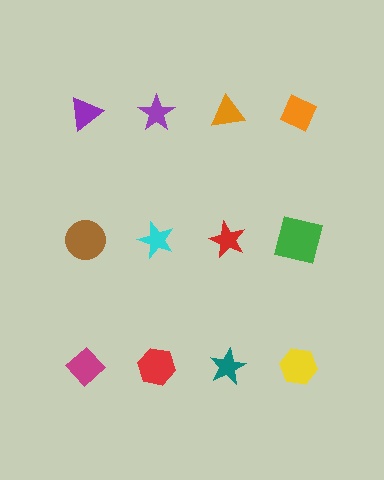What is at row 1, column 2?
A purple star.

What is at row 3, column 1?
A magenta diamond.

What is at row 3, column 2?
A red hexagon.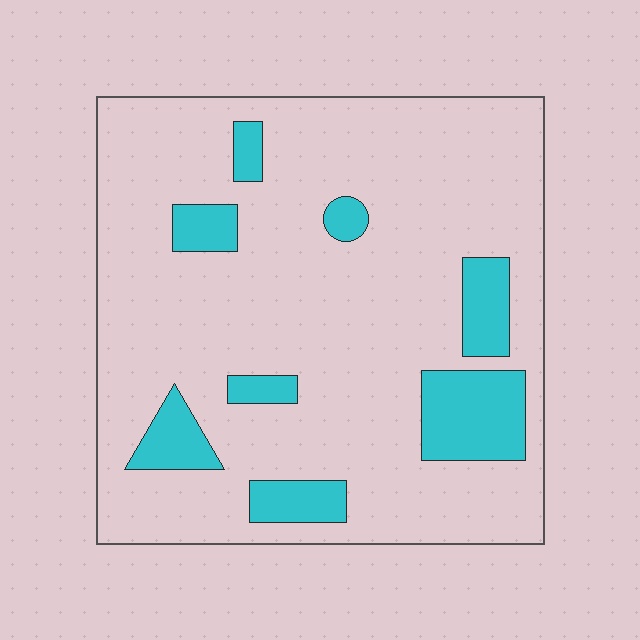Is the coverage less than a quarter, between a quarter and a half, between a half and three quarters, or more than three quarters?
Less than a quarter.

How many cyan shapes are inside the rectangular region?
8.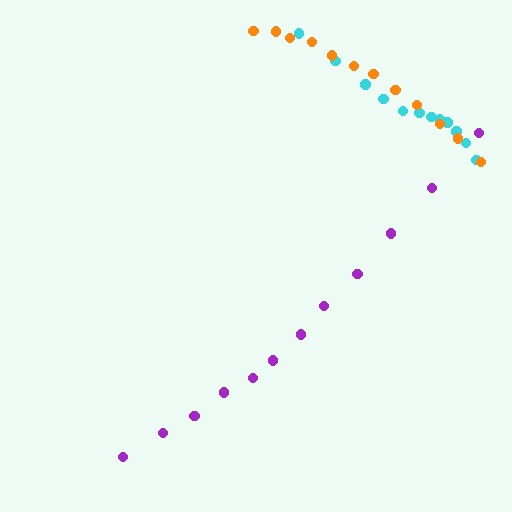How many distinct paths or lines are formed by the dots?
There are 3 distinct paths.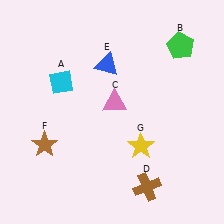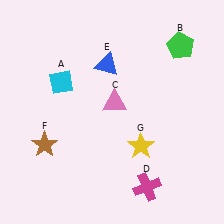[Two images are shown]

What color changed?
The cross (D) changed from brown in Image 1 to magenta in Image 2.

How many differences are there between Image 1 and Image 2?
There is 1 difference between the two images.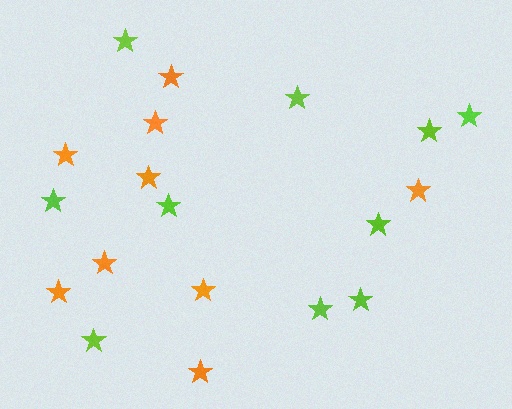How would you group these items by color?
There are 2 groups: one group of lime stars (10) and one group of orange stars (9).